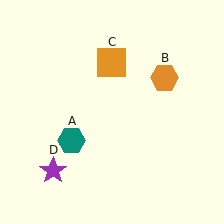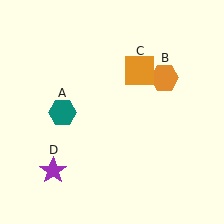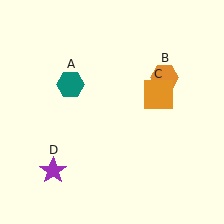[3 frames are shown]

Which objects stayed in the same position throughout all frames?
Orange hexagon (object B) and purple star (object D) remained stationary.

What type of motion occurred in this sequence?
The teal hexagon (object A), orange square (object C) rotated clockwise around the center of the scene.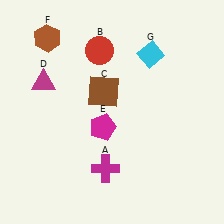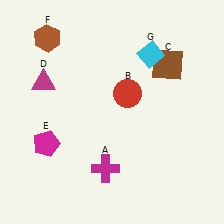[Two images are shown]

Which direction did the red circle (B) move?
The red circle (B) moved down.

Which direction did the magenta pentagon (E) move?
The magenta pentagon (E) moved left.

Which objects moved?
The objects that moved are: the red circle (B), the brown square (C), the magenta pentagon (E).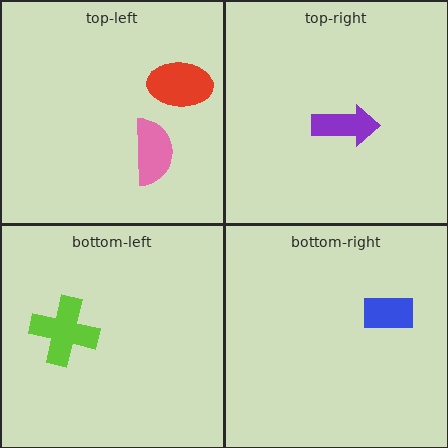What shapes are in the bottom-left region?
The lime cross.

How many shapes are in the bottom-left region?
1.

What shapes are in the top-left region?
The red ellipse, the pink semicircle.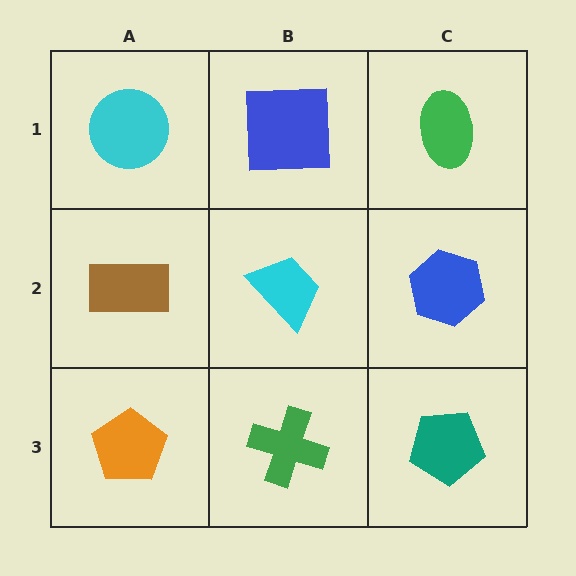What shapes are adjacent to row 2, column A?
A cyan circle (row 1, column A), an orange pentagon (row 3, column A), a cyan trapezoid (row 2, column B).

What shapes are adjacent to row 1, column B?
A cyan trapezoid (row 2, column B), a cyan circle (row 1, column A), a green ellipse (row 1, column C).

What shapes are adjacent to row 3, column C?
A blue hexagon (row 2, column C), a green cross (row 3, column B).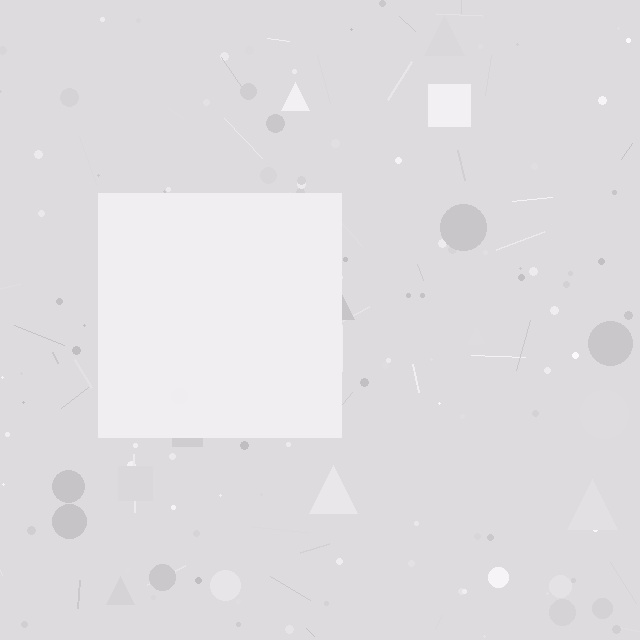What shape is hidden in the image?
A square is hidden in the image.